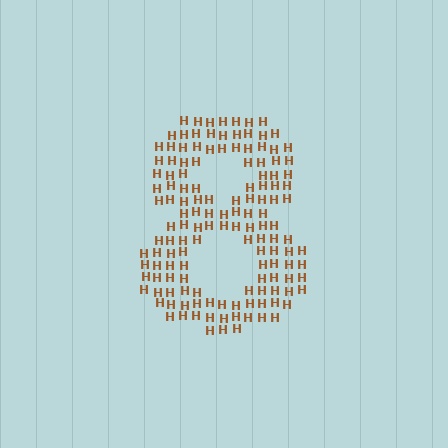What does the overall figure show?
The overall figure shows the digit 8.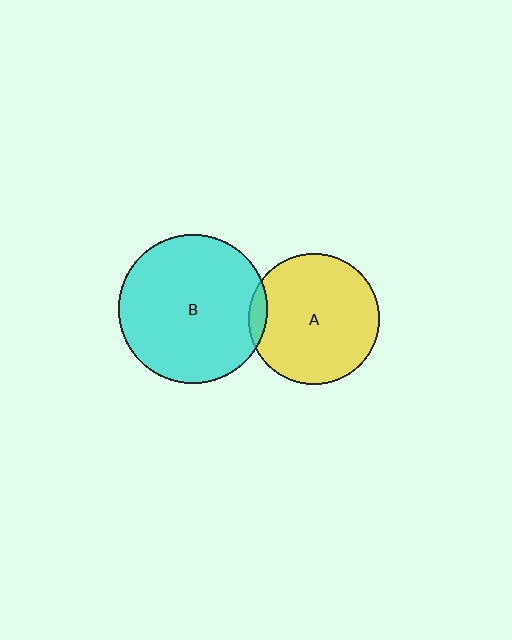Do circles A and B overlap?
Yes.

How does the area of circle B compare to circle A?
Approximately 1.3 times.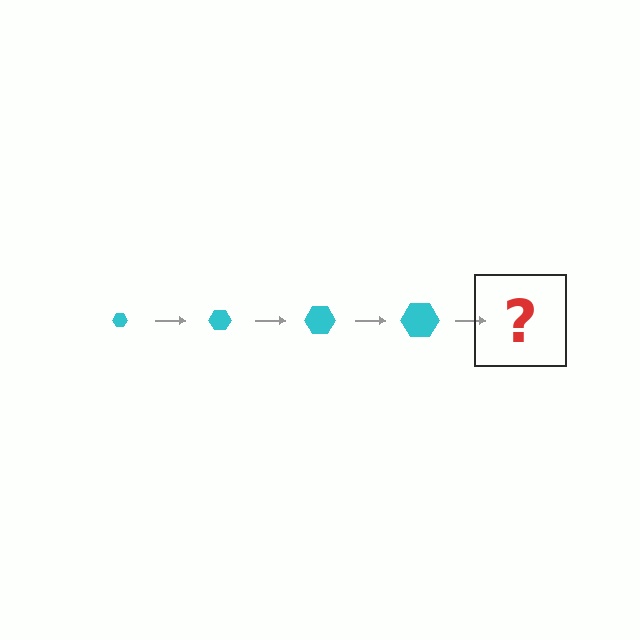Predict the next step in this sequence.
The next step is a cyan hexagon, larger than the previous one.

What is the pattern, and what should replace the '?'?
The pattern is that the hexagon gets progressively larger each step. The '?' should be a cyan hexagon, larger than the previous one.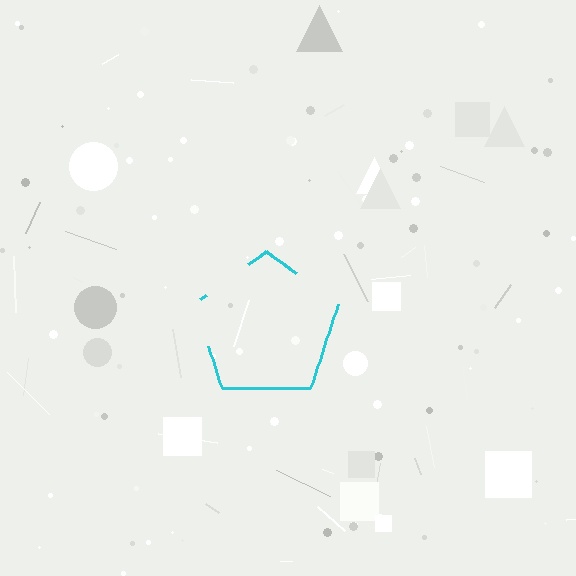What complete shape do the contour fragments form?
The contour fragments form a pentagon.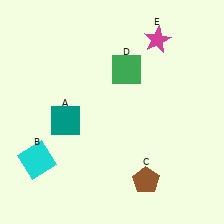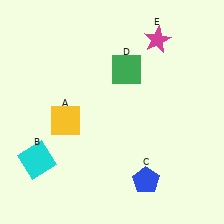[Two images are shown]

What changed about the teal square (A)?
In Image 1, A is teal. In Image 2, it changed to yellow.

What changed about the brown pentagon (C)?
In Image 1, C is brown. In Image 2, it changed to blue.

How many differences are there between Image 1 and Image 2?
There are 2 differences between the two images.